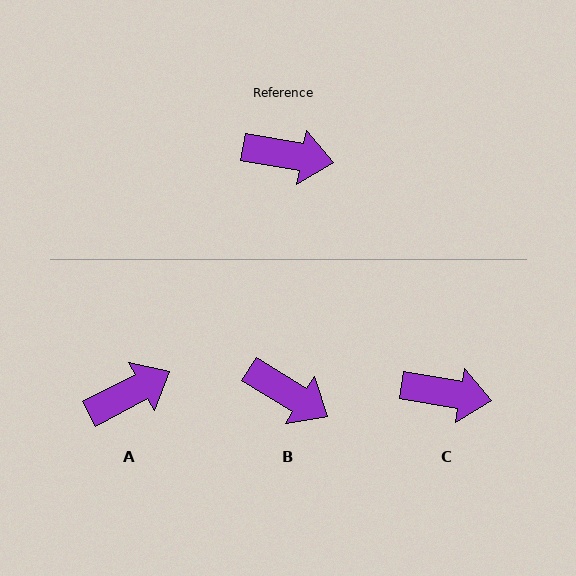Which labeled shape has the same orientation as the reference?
C.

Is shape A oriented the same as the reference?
No, it is off by about 38 degrees.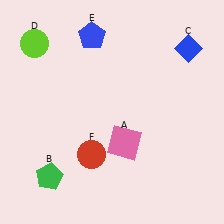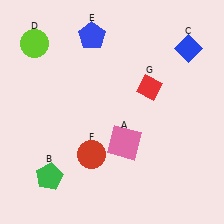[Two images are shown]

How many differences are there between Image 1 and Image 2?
There is 1 difference between the two images.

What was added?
A red diamond (G) was added in Image 2.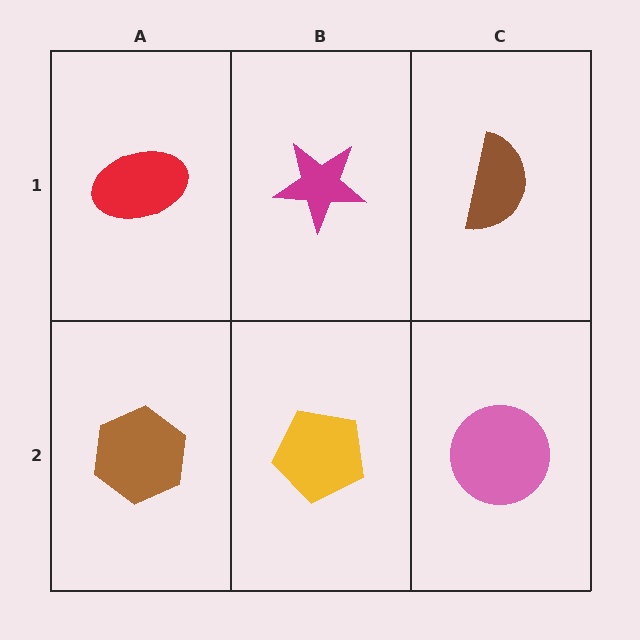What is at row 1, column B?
A magenta star.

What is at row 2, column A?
A brown hexagon.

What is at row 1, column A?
A red ellipse.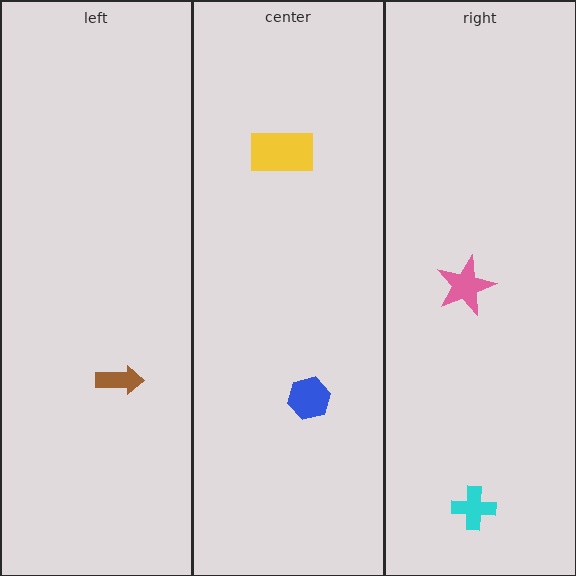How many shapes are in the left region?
1.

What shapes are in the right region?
The pink star, the cyan cross.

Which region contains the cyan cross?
The right region.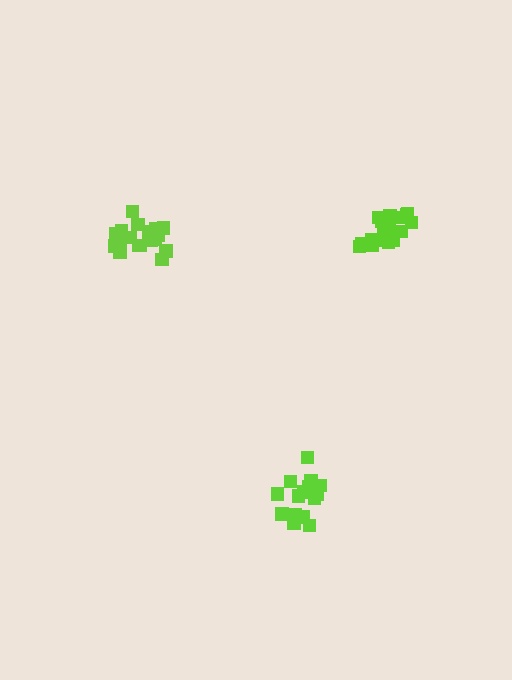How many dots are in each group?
Group 1: 19 dots, Group 2: 19 dots, Group 3: 17 dots (55 total).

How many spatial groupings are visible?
There are 3 spatial groupings.